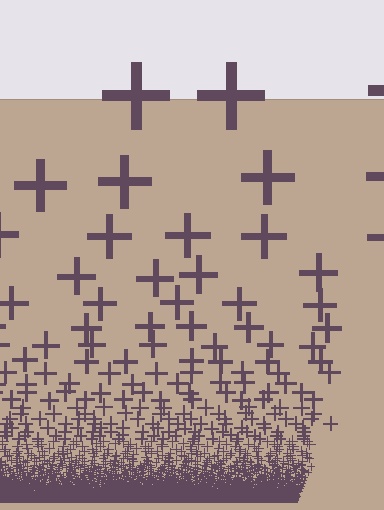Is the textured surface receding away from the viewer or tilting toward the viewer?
The surface appears to tilt toward the viewer. Texture elements get larger and sparser toward the top.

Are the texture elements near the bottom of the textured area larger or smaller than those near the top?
Smaller. The gradient is inverted — elements near the bottom are smaller and denser.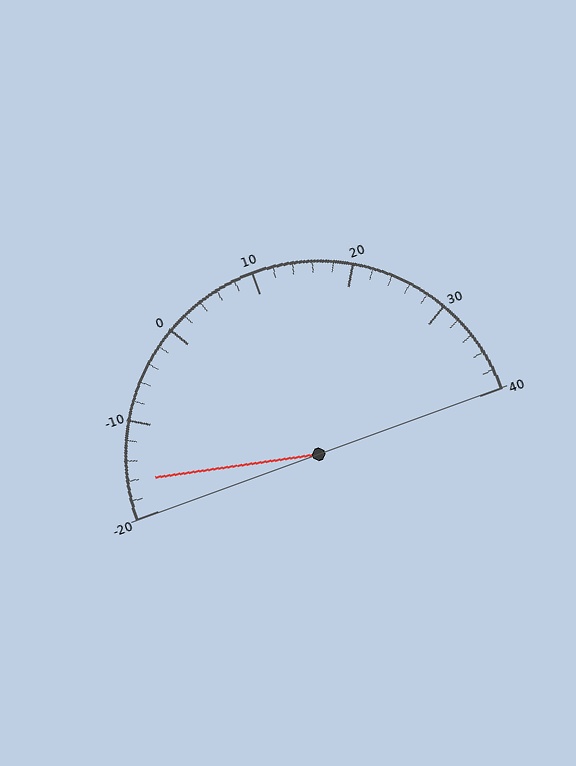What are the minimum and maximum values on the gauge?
The gauge ranges from -20 to 40.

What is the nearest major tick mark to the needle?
The nearest major tick mark is -20.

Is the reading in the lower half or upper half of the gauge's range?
The reading is in the lower half of the range (-20 to 40).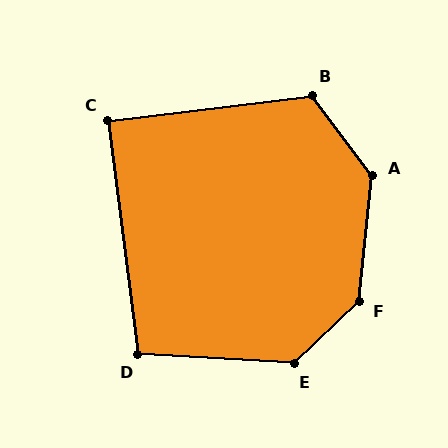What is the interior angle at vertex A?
Approximately 137 degrees (obtuse).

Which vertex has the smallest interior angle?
C, at approximately 89 degrees.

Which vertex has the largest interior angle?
F, at approximately 139 degrees.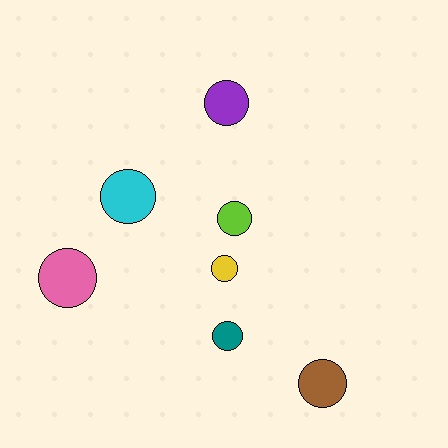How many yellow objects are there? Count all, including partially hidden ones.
There is 1 yellow object.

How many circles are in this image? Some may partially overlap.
There are 7 circles.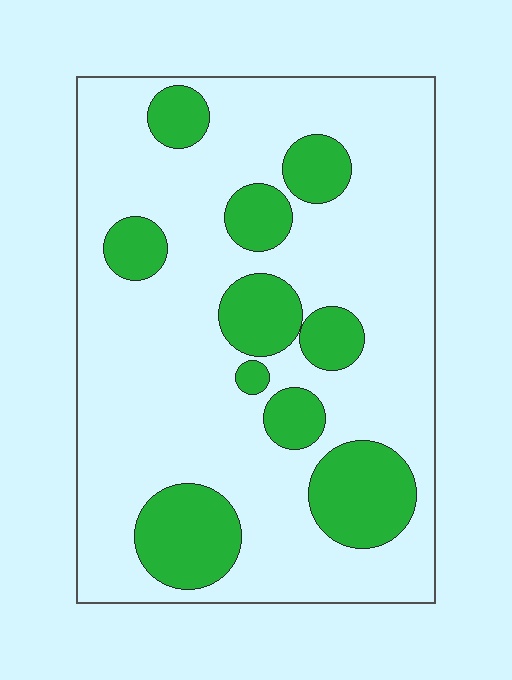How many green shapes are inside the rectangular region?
10.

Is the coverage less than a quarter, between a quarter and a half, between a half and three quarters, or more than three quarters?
Less than a quarter.